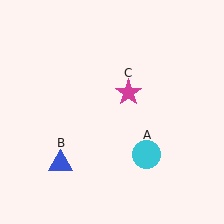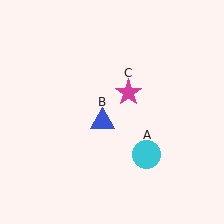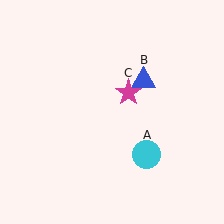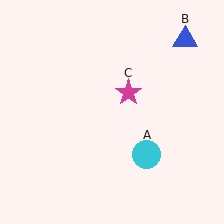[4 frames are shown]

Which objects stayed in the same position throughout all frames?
Cyan circle (object A) and magenta star (object C) remained stationary.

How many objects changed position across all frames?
1 object changed position: blue triangle (object B).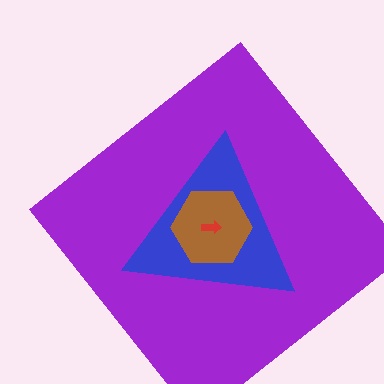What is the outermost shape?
The purple diamond.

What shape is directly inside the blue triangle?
The brown hexagon.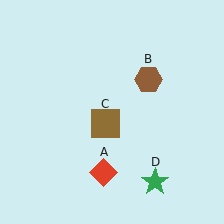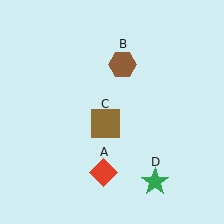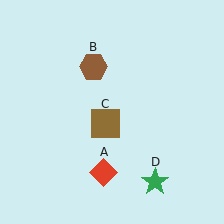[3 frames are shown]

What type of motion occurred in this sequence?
The brown hexagon (object B) rotated counterclockwise around the center of the scene.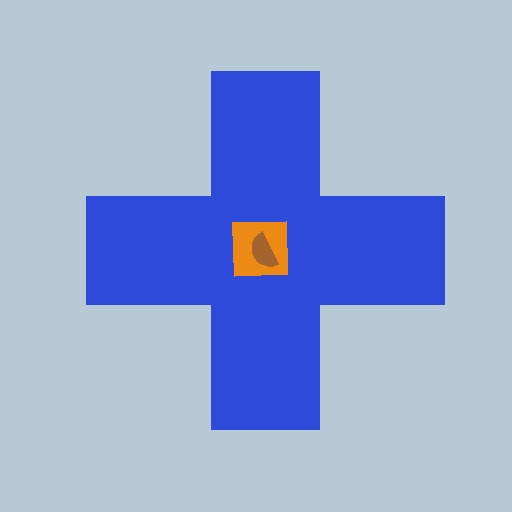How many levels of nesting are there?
3.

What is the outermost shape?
The blue cross.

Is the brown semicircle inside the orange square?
Yes.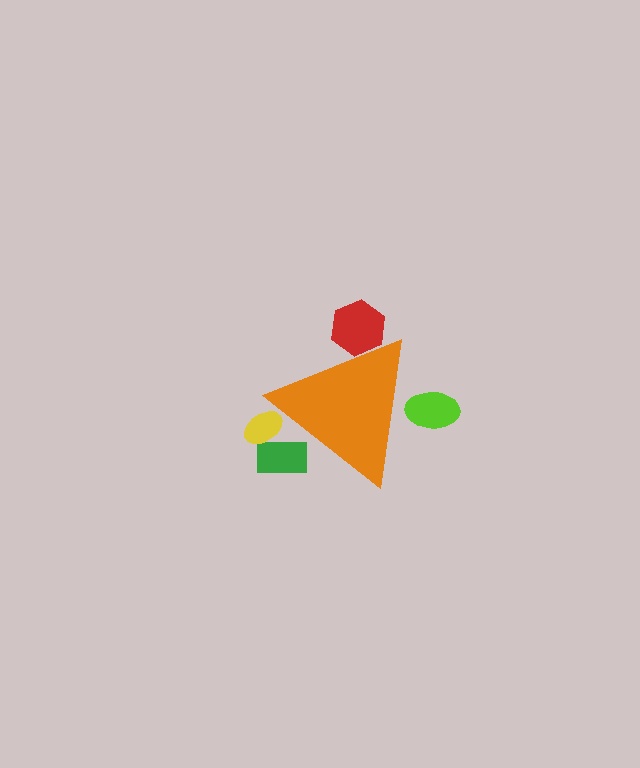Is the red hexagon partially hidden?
Yes, the red hexagon is partially hidden behind the orange triangle.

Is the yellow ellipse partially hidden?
Yes, the yellow ellipse is partially hidden behind the orange triangle.